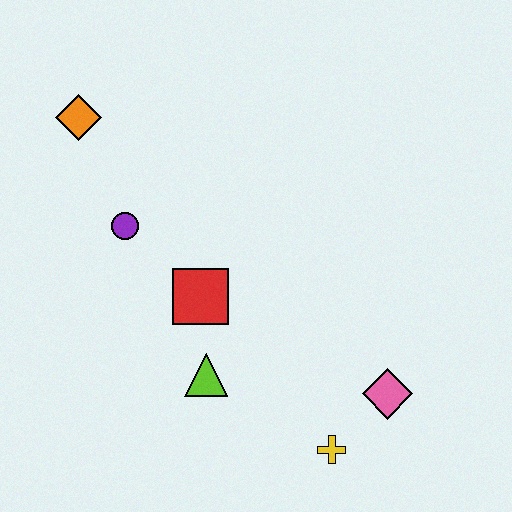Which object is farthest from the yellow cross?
The orange diamond is farthest from the yellow cross.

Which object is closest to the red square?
The lime triangle is closest to the red square.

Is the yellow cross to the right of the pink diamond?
No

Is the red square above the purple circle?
No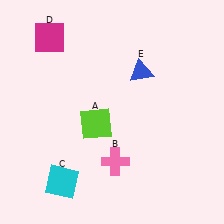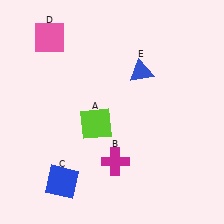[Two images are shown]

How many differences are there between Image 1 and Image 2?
There are 3 differences between the two images.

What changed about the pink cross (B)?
In Image 1, B is pink. In Image 2, it changed to magenta.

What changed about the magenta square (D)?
In Image 1, D is magenta. In Image 2, it changed to pink.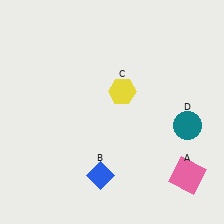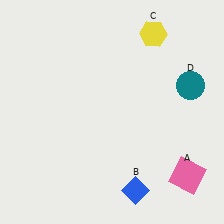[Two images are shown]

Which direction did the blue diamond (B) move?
The blue diamond (B) moved right.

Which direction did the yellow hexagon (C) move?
The yellow hexagon (C) moved up.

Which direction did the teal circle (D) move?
The teal circle (D) moved up.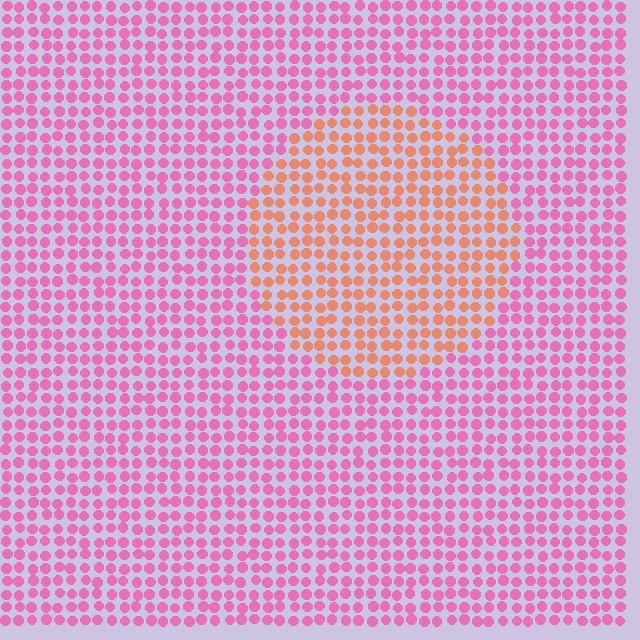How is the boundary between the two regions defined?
The boundary is defined purely by a slight shift in hue (about 49 degrees). Spacing, size, and orientation are identical on both sides.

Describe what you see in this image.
The image is filled with small pink elements in a uniform arrangement. A circle-shaped region is visible where the elements are tinted to a slightly different hue, forming a subtle color boundary.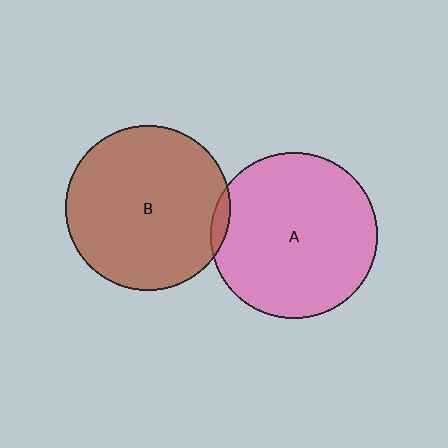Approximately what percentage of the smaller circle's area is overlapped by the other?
Approximately 5%.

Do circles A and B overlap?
Yes.